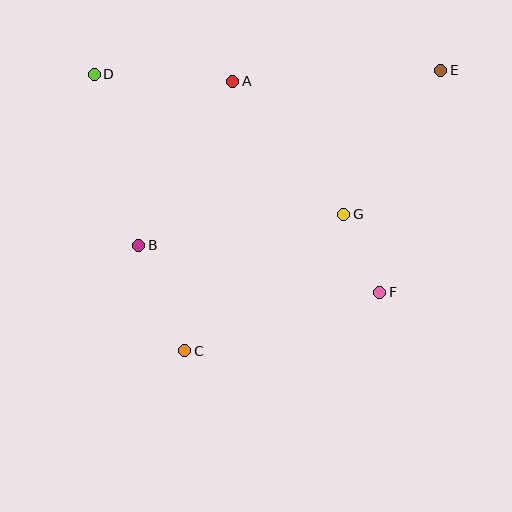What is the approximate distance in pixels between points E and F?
The distance between E and F is approximately 230 pixels.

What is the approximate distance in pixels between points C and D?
The distance between C and D is approximately 291 pixels.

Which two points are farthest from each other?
Points C and E are farthest from each other.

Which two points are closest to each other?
Points F and G are closest to each other.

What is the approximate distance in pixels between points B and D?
The distance between B and D is approximately 177 pixels.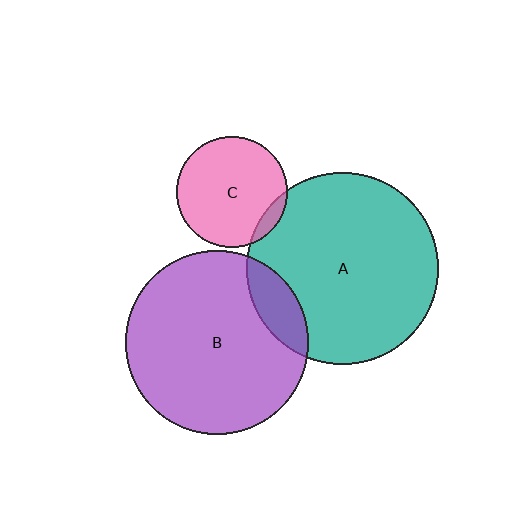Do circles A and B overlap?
Yes.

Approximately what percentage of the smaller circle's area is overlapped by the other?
Approximately 15%.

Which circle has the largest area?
Circle A (teal).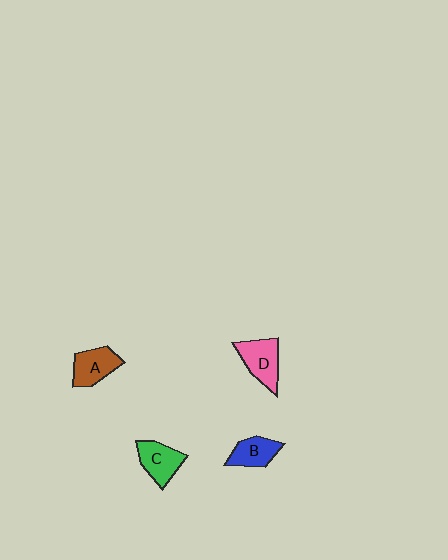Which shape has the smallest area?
Shape B (blue).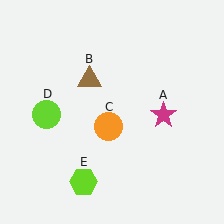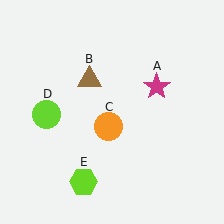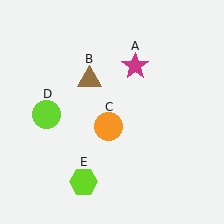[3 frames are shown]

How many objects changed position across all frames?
1 object changed position: magenta star (object A).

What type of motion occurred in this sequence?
The magenta star (object A) rotated counterclockwise around the center of the scene.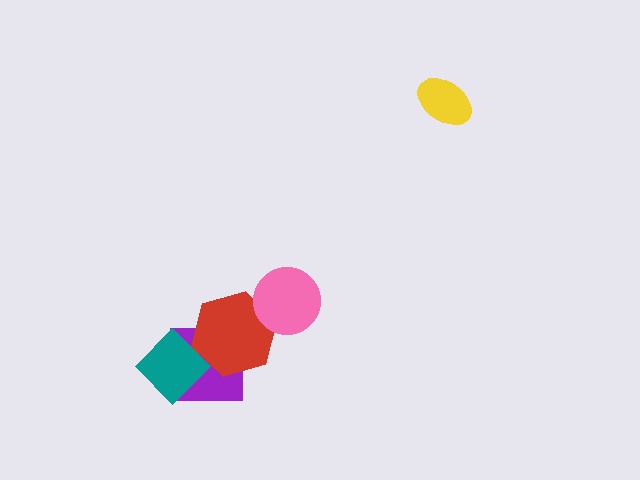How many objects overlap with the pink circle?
1 object overlaps with the pink circle.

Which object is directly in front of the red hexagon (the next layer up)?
The pink circle is directly in front of the red hexagon.